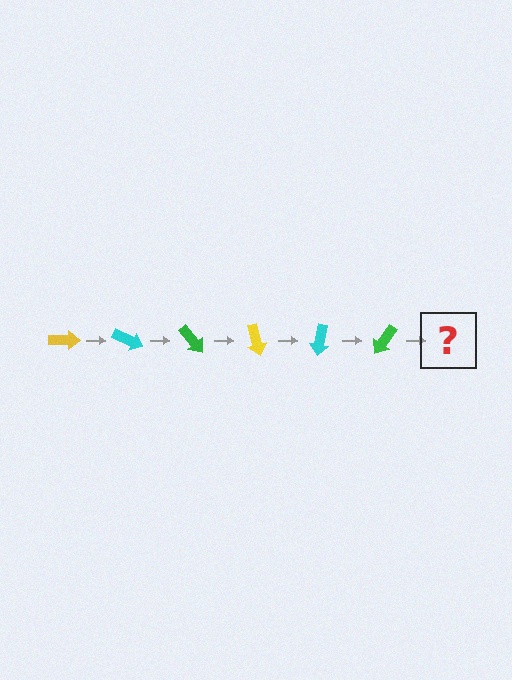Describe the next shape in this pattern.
It should be a yellow arrow, rotated 150 degrees from the start.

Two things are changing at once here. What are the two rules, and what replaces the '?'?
The two rules are that it rotates 25 degrees each step and the color cycles through yellow, cyan, and green. The '?' should be a yellow arrow, rotated 150 degrees from the start.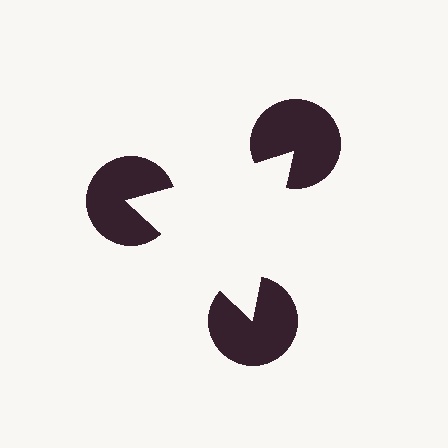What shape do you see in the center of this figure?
An illusory triangle — its edges are inferred from the aligned wedge cuts in the pac-man discs, not physically drawn.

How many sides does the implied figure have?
3 sides.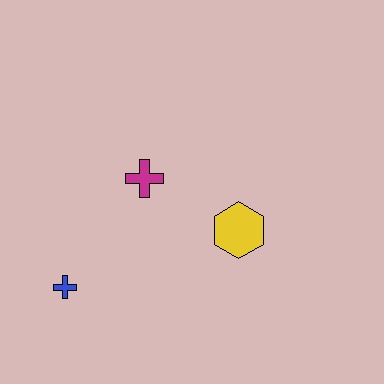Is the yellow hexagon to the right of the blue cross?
Yes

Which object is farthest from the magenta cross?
The blue cross is farthest from the magenta cross.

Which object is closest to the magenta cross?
The yellow hexagon is closest to the magenta cross.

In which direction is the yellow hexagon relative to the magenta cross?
The yellow hexagon is to the right of the magenta cross.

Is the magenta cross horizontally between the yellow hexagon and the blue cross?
Yes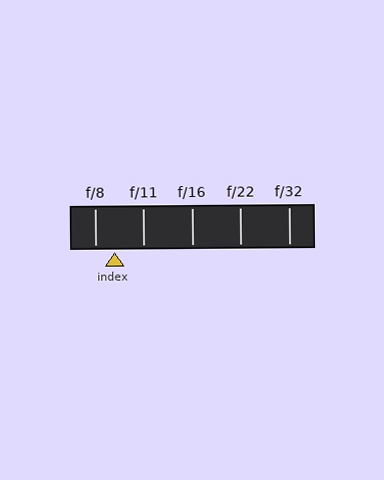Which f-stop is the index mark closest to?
The index mark is closest to f/8.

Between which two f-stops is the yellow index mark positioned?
The index mark is between f/8 and f/11.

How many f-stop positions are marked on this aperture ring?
There are 5 f-stop positions marked.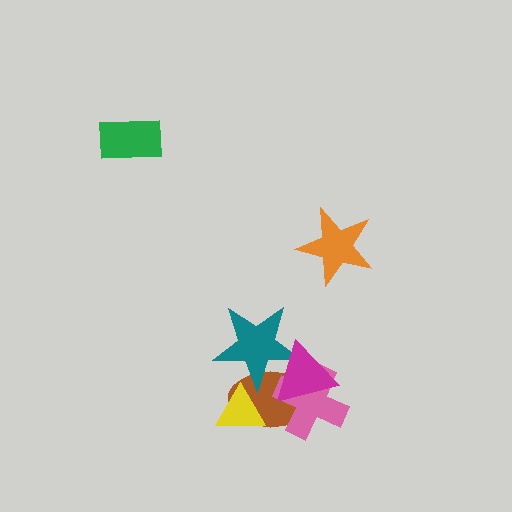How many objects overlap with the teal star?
3 objects overlap with the teal star.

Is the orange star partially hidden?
No, no other shape covers it.